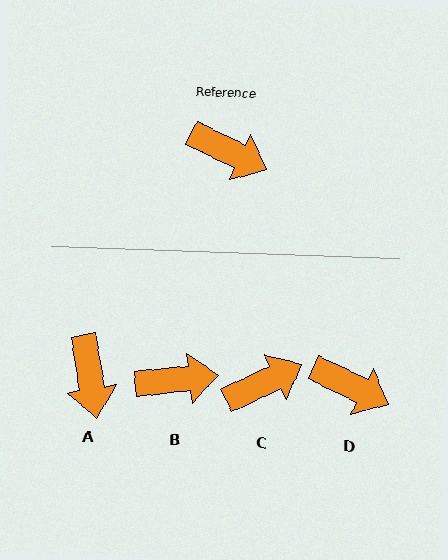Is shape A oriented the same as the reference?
No, it is off by about 55 degrees.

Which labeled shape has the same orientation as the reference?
D.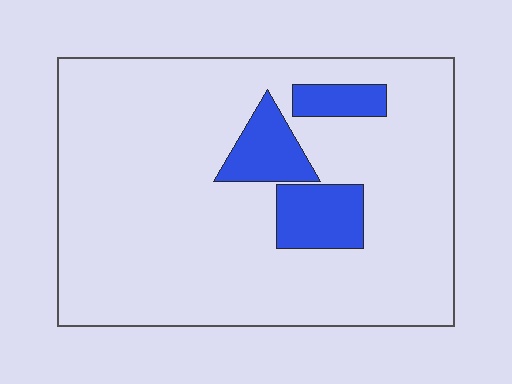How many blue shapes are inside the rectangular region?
3.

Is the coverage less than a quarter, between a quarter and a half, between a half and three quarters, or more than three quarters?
Less than a quarter.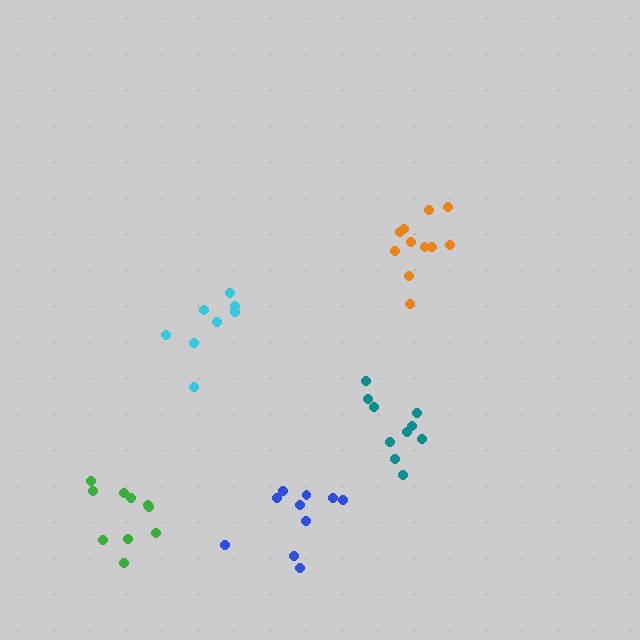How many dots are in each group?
Group 1: 11 dots, Group 2: 10 dots, Group 3: 11 dots, Group 4: 8 dots, Group 5: 10 dots (50 total).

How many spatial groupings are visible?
There are 5 spatial groupings.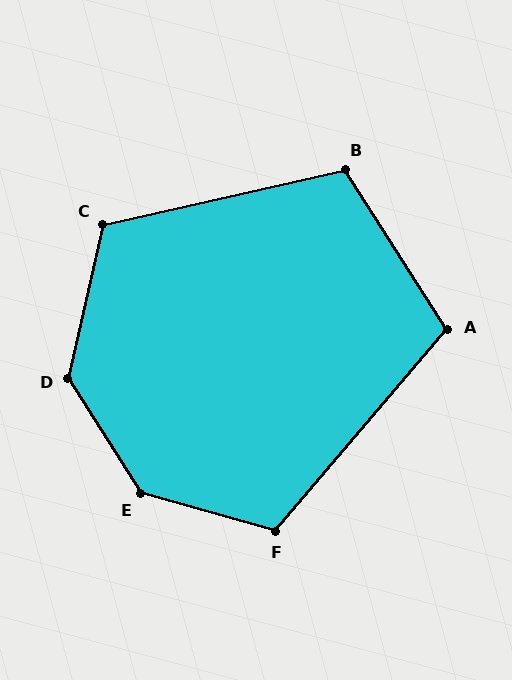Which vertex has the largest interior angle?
E, at approximately 138 degrees.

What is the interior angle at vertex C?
Approximately 115 degrees (obtuse).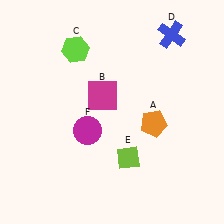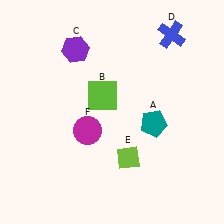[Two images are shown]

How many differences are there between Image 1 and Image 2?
There are 3 differences between the two images.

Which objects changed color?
A changed from orange to teal. B changed from magenta to lime. C changed from lime to purple.